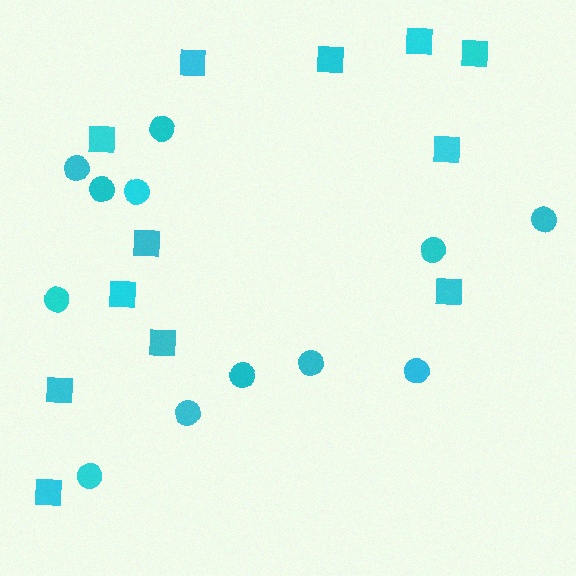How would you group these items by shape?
There are 2 groups: one group of circles (12) and one group of squares (12).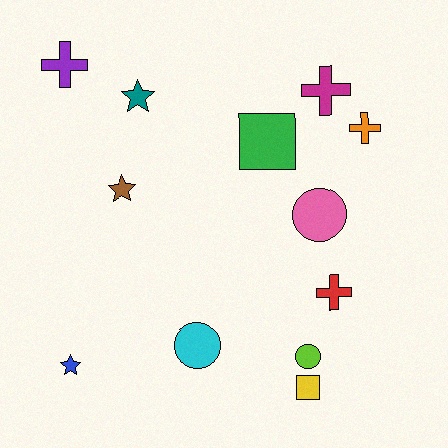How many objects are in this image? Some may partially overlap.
There are 12 objects.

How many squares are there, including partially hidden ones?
There are 2 squares.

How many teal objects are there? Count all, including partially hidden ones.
There is 1 teal object.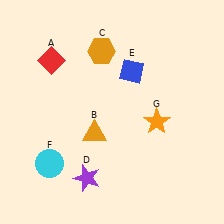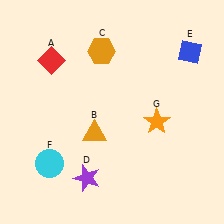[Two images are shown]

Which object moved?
The blue diamond (E) moved right.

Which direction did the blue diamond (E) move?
The blue diamond (E) moved right.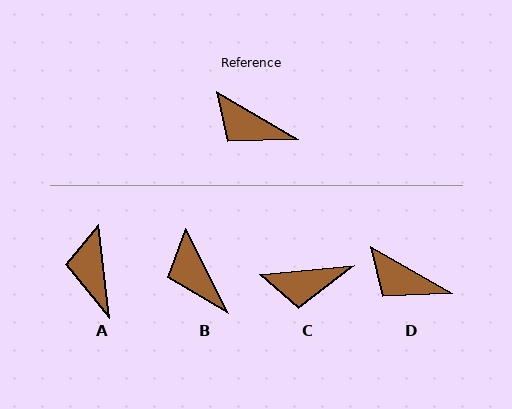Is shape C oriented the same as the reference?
No, it is off by about 35 degrees.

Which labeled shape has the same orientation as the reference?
D.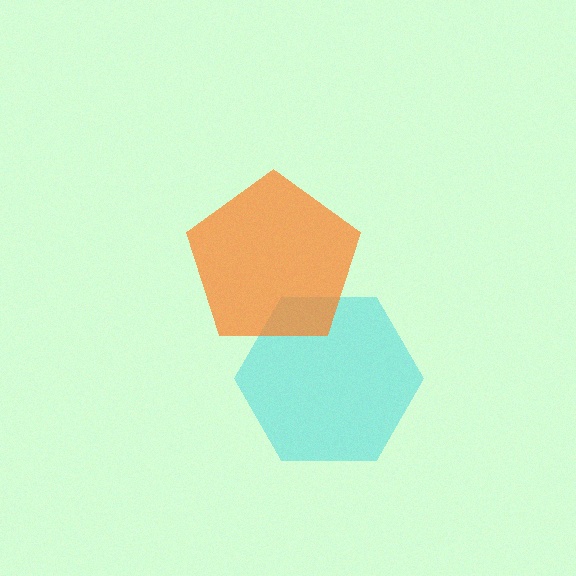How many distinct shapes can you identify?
There are 2 distinct shapes: a cyan hexagon, an orange pentagon.